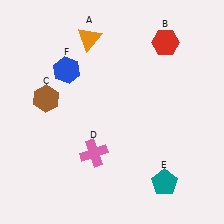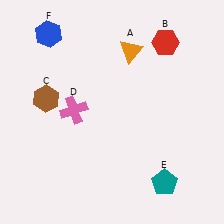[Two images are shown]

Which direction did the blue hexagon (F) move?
The blue hexagon (F) moved up.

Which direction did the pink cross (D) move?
The pink cross (D) moved up.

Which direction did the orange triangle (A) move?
The orange triangle (A) moved right.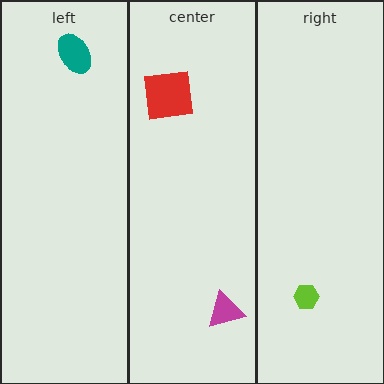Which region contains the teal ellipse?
The left region.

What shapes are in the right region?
The lime hexagon.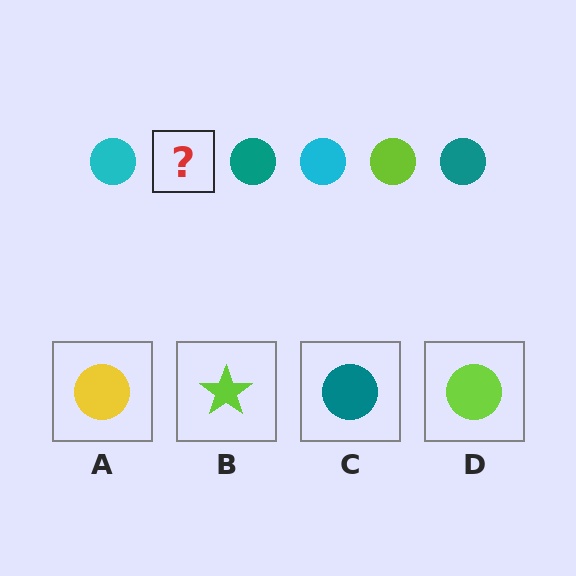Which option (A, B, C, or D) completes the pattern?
D.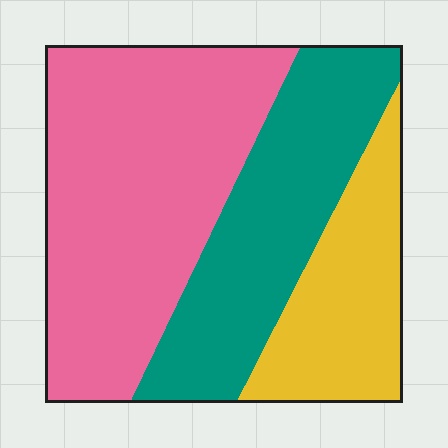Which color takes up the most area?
Pink, at roughly 50%.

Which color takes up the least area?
Yellow, at roughly 20%.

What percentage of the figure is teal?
Teal takes up about one third (1/3) of the figure.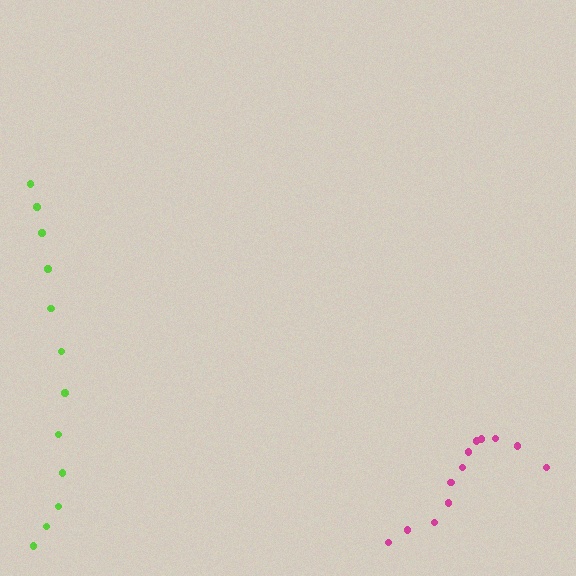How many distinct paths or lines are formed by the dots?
There are 2 distinct paths.